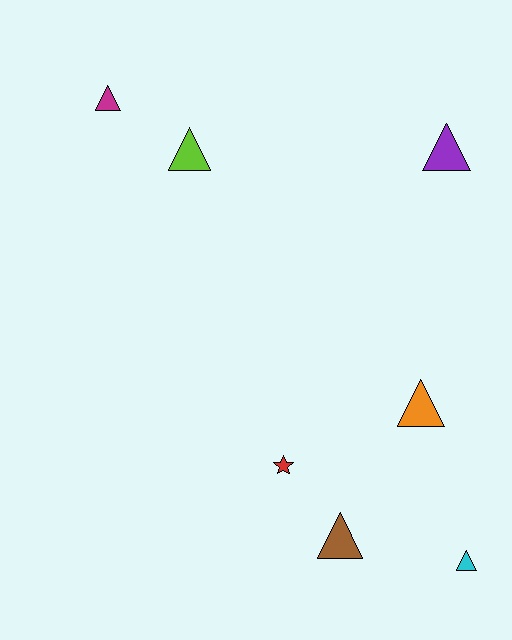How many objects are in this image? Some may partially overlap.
There are 7 objects.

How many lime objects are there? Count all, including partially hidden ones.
There is 1 lime object.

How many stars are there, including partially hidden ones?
There is 1 star.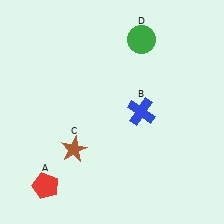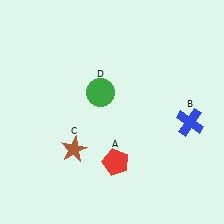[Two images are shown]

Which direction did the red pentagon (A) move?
The red pentagon (A) moved right.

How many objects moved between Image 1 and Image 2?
3 objects moved between the two images.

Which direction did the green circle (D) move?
The green circle (D) moved down.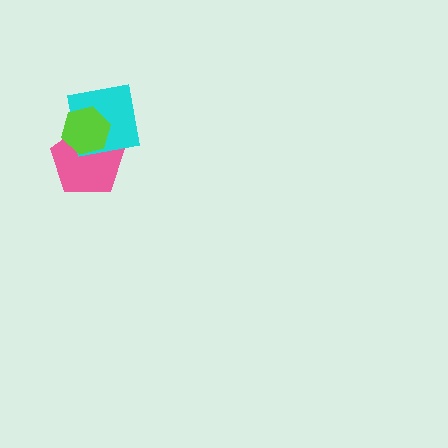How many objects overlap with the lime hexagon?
2 objects overlap with the lime hexagon.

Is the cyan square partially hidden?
Yes, it is partially covered by another shape.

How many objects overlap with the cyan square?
2 objects overlap with the cyan square.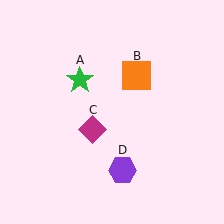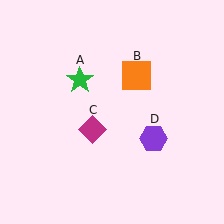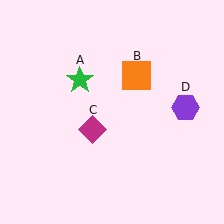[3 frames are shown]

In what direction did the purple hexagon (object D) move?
The purple hexagon (object D) moved up and to the right.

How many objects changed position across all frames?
1 object changed position: purple hexagon (object D).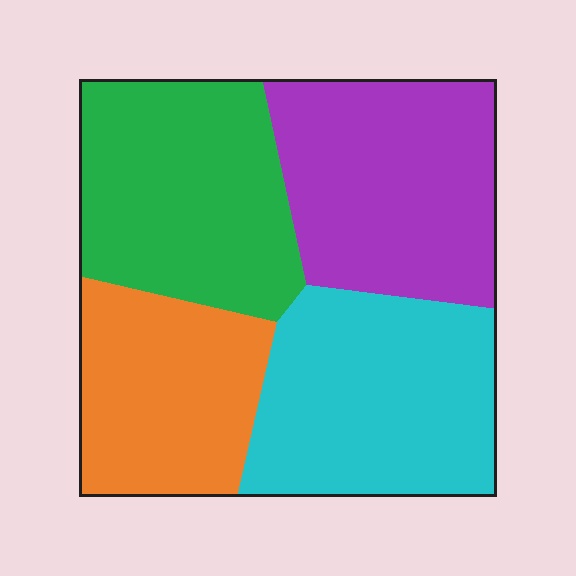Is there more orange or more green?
Green.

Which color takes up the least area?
Orange, at roughly 20%.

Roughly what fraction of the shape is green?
Green takes up about one quarter (1/4) of the shape.